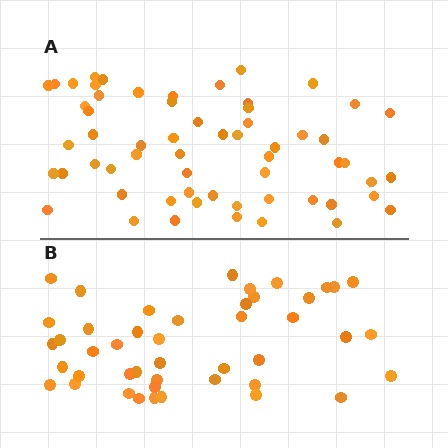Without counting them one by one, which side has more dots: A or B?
Region A (the top region) has more dots.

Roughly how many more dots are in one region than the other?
Region A has approximately 15 more dots than region B.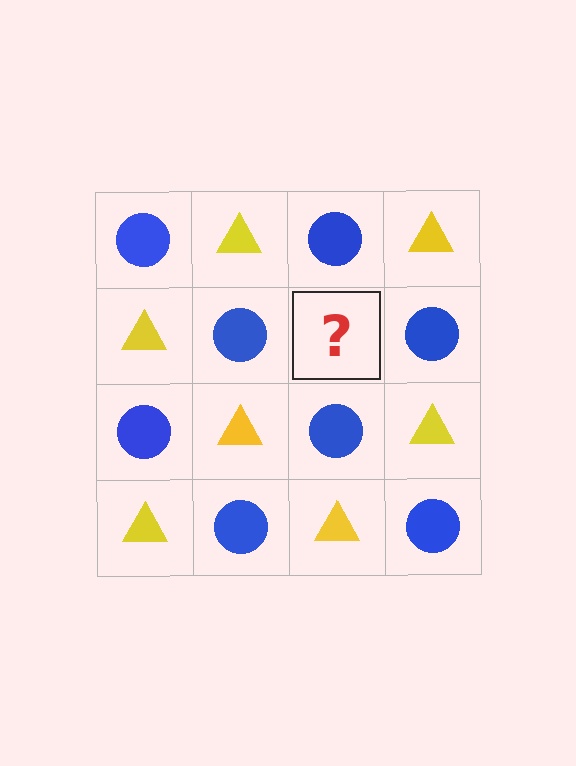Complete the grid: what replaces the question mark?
The question mark should be replaced with a yellow triangle.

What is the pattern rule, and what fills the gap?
The rule is that it alternates blue circle and yellow triangle in a checkerboard pattern. The gap should be filled with a yellow triangle.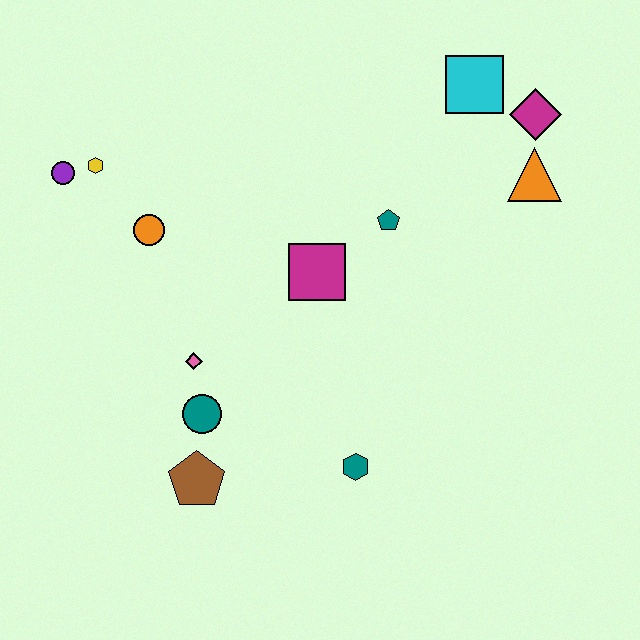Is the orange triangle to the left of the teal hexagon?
No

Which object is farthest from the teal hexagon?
The purple circle is farthest from the teal hexagon.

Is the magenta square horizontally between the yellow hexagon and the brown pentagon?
No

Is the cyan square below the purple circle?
No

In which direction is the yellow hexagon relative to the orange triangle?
The yellow hexagon is to the left of the orange triangle.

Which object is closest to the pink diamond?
The teal circle is closest to the pink diamond.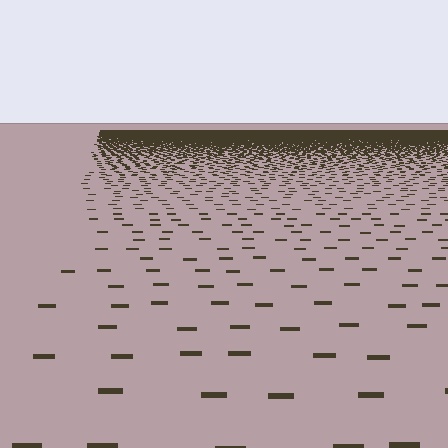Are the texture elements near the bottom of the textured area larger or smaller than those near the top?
Larger. Near the bottom, elements are closer to the viewer and appear at a bigger on-screen size.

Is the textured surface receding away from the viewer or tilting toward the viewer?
The surface is receding away from the viewer. Texture elements get smaller and denser toward the top.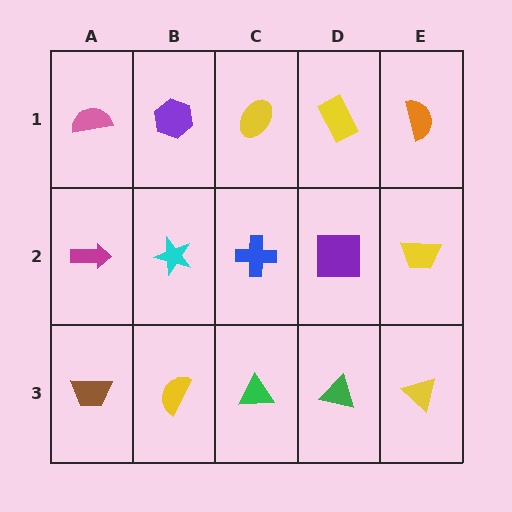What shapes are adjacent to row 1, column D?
A purple square (row 2, column D), a yellow ellipse (row 1, column C), an orange semicircle (row 1, column E).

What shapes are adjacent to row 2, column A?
A pink semicircle (row 1, column A), a brown trapezoid (row 3, column A), a cyan star (row 2, column B).